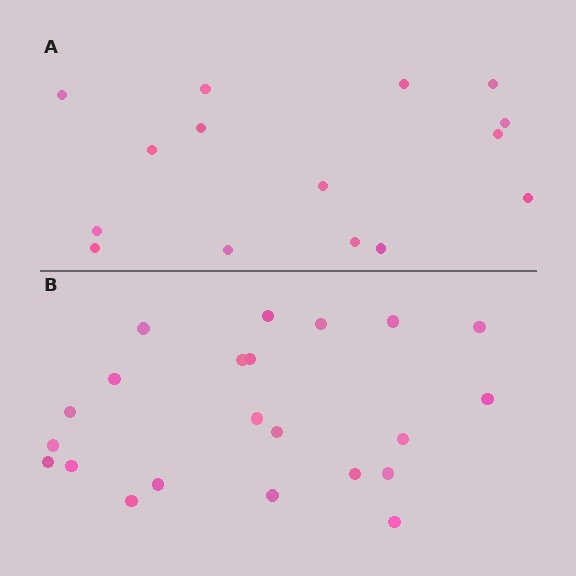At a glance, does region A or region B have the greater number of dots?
Region B (the bottom region) has more dots.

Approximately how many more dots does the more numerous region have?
Region B has roughly 8 or so more dots than region A.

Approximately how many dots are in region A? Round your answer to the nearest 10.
About 20 dots. (The exact count is 15, which rounds to 20.)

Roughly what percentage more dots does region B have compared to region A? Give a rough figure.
About 45% more.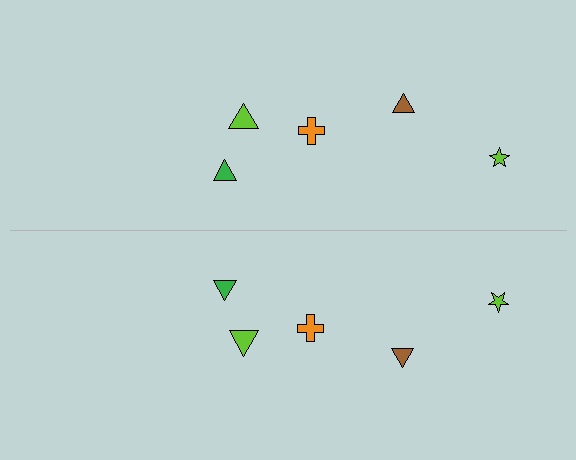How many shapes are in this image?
There are 10 shapes in this image.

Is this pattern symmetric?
Yes, this pattern has bilateral (reflection) symmetry.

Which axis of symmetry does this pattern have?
The pattern has a horizontal axis of symmetry running through the center of the image.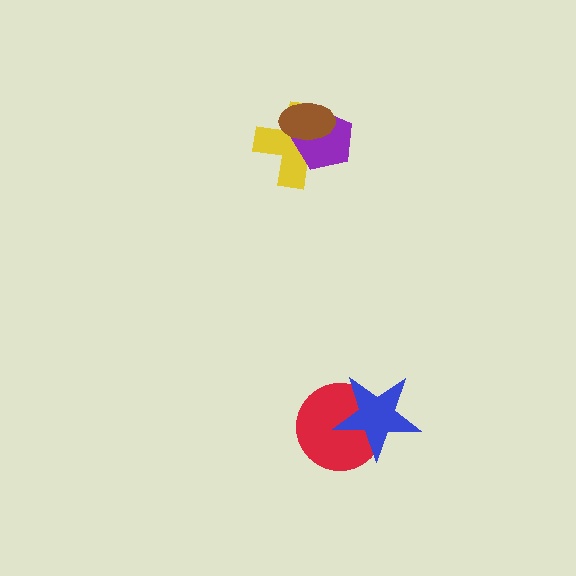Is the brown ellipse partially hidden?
No, no other shape covers it.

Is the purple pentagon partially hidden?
Yes, it is partially covered by another shape.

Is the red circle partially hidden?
Yes, it is partially covered by another shape.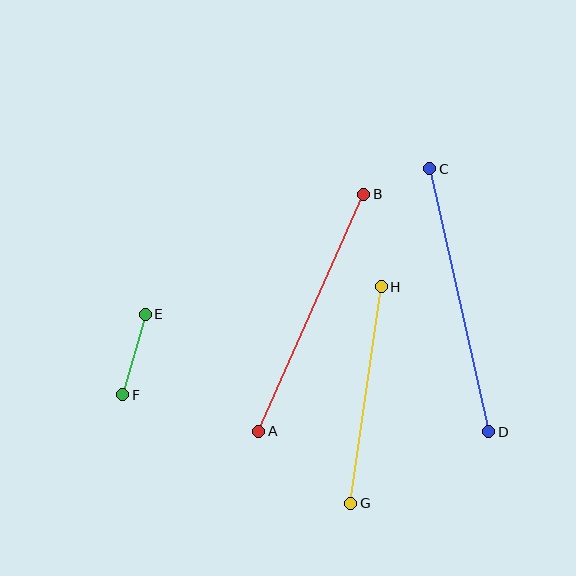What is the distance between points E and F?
The distance is approximately 84 pixels.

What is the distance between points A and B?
The distance is approximately 259 pixels.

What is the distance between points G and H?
The distance is approximately 219 pixels.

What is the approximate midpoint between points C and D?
The midpoint is at approximately (459, 300) pixels.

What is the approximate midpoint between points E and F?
The midpoint is at approximately (134, 354) pixels.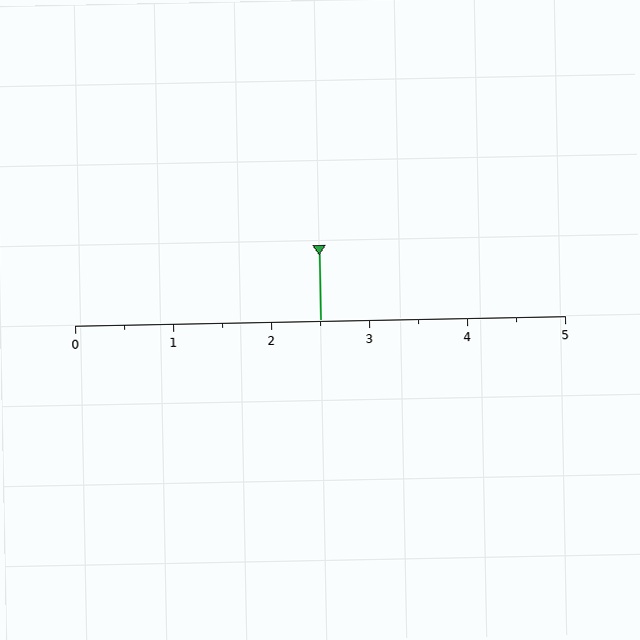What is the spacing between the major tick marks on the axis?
The major ticks are spaced 1 apart.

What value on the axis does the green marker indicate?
The marker indicates approximately 2.5.